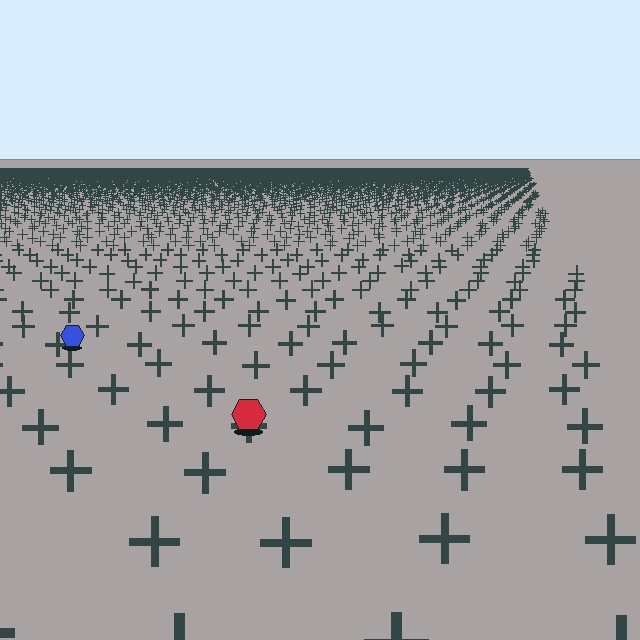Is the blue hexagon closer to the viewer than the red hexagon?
No. The red hexagon is closer — you can tell from the texture gradient: the ground texture is coarser near it.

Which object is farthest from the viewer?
The blue hexagon is farthest from the viewer. It appears smaller and the ground texture around it is denser.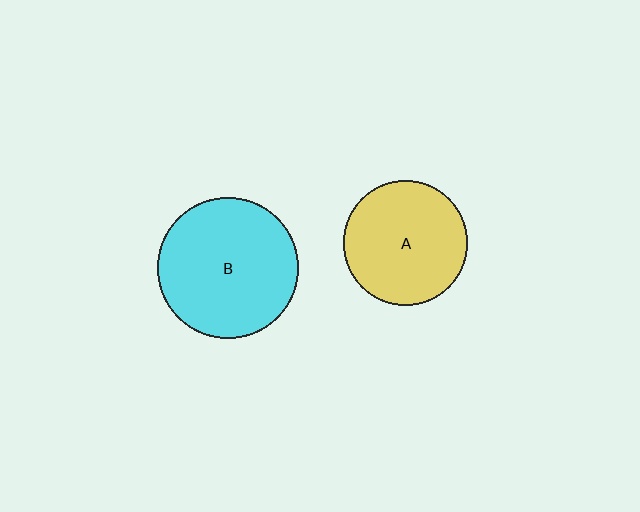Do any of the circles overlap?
No, none of the circles overlap.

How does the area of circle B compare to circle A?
Approximately 1.3 times.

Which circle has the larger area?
Circle B (cyan).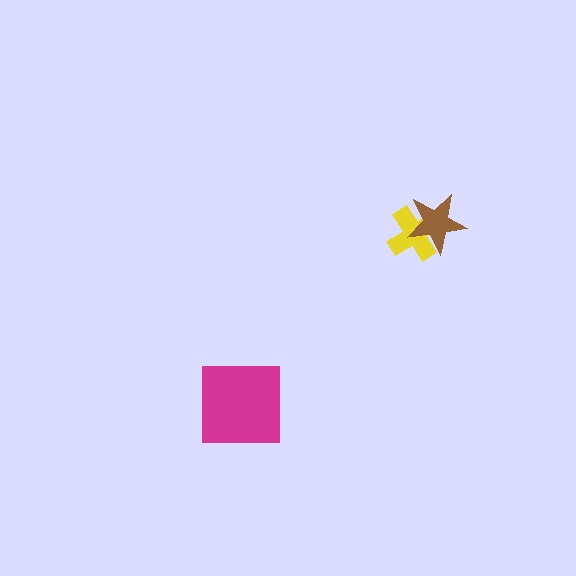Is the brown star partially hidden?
No, no other shape covers it.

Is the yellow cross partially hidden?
Yes, it is partially covered by another shape.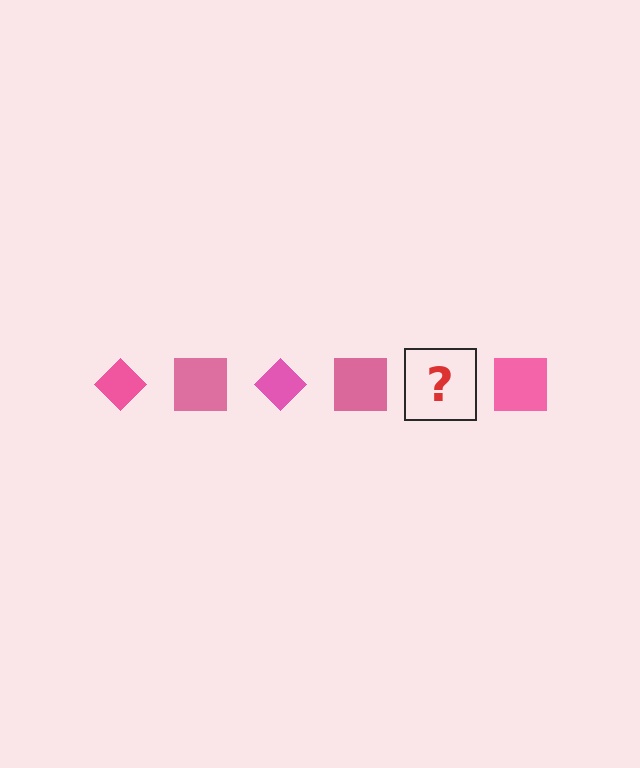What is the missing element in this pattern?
The missing element is a pink diamond.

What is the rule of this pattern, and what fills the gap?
The rule is that the pattern cycles through diamond, square shapes in pink. The gap should be filled with a pink diamond.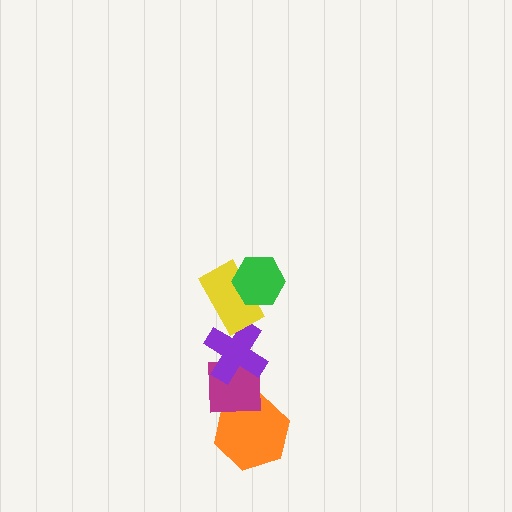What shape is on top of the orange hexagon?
The magenta square is on top of the orange hexagon.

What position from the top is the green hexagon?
The green hexagon is 1st from the top.